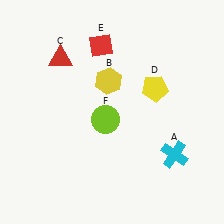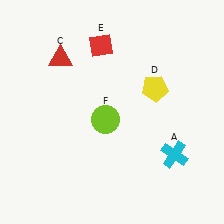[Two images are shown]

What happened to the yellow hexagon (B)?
The yellow hexagon (B) was removed in Image 2. It was in the top-left area of Image 1.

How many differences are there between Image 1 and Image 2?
There is 1 difference between the two images.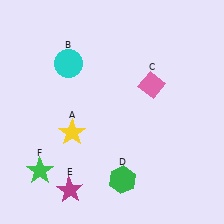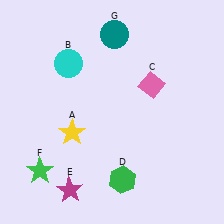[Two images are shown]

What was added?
A teal circle (G) was added in Image 2.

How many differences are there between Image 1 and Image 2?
There is 1 difference between the two images.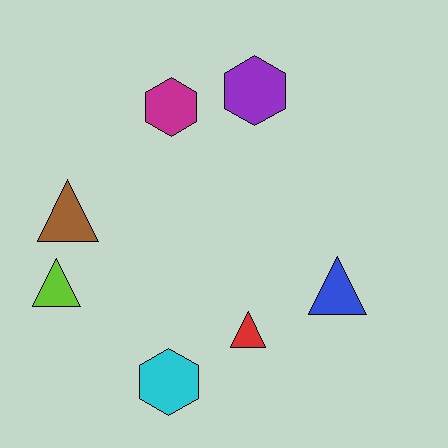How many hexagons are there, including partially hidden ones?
There are 3 hexagons.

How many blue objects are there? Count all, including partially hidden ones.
There is 1 blue object.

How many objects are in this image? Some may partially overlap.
There are 7 objects.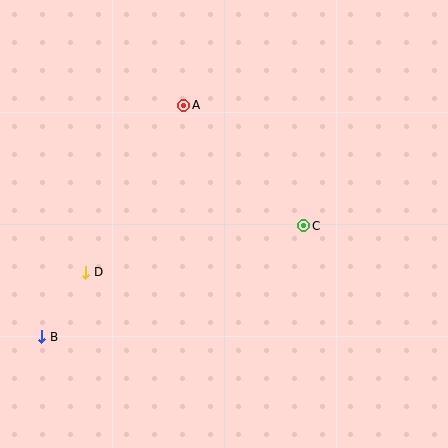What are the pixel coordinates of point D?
Point D is at (86, 272).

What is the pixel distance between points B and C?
The distance between B and C is 284 pixels.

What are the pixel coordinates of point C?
Point C is at (304, 226).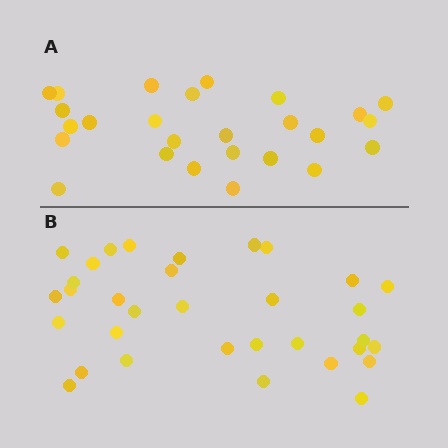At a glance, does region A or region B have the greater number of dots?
Region B (the bottom region) has more dots.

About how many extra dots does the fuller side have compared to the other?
Region B has roughly 8 or so more dots than region A.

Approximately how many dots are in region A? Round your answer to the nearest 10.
About 30 dots. (The exact count is 26, which rounds to 30.)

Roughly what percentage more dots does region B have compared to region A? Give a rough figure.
About 25% more.